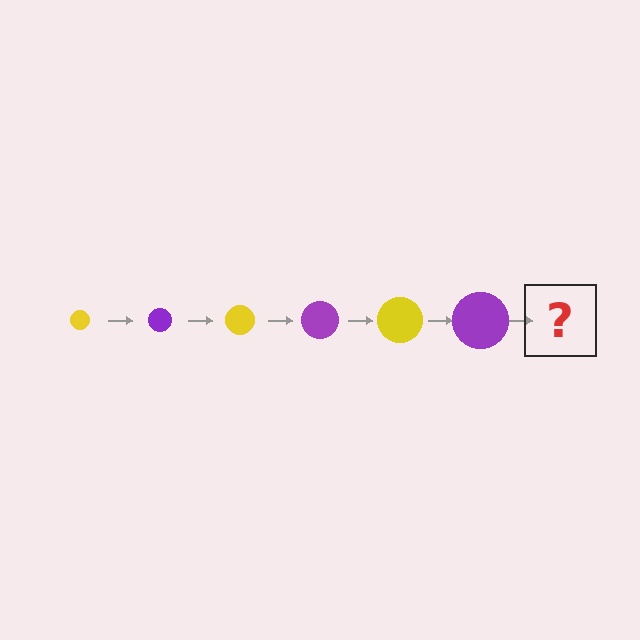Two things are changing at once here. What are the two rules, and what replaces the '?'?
The two rules are that the circle grows larger each step and the color cycles through yellow and purple. The '?' should be a yellow circle, larger than the previous one.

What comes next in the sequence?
The next element should be a yellow circle, larger than the previous one.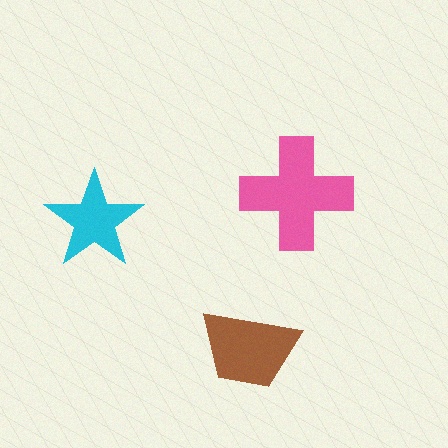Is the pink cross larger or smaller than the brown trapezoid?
Larger.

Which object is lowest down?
The brown trapezoid is bottommost.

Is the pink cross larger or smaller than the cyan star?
Larger.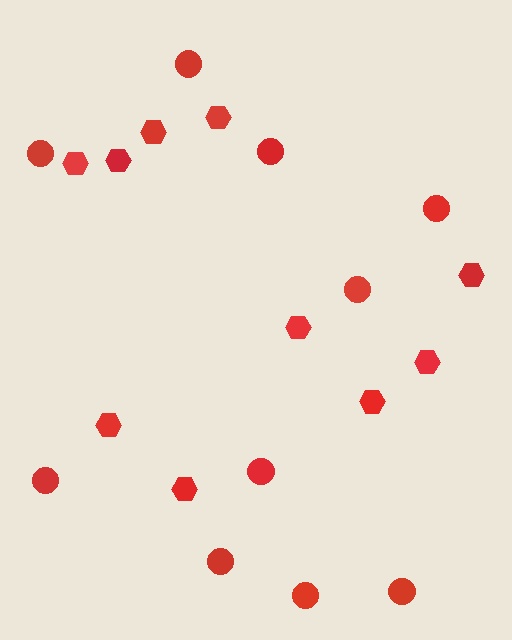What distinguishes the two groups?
There are 2 groups: one group of hexagons (10) and one group of circles (10).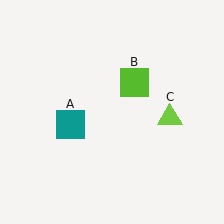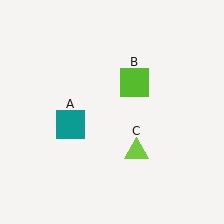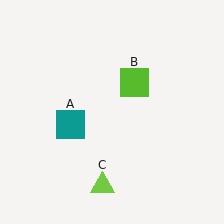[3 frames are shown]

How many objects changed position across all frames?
1 object changed position: lime triangle (object C).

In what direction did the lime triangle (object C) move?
The lime triangle (object C) moved down and to the left.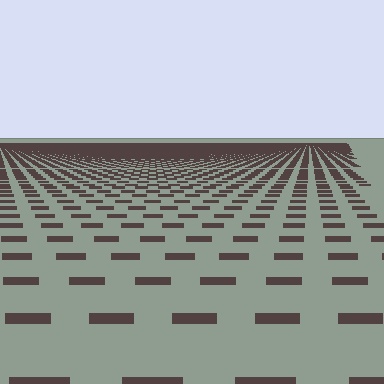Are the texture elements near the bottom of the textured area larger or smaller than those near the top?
Larger. Near the bottom, elements are closer to the viewer and appear at a bigger on-screen size.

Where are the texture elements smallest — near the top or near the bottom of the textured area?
Near the top.